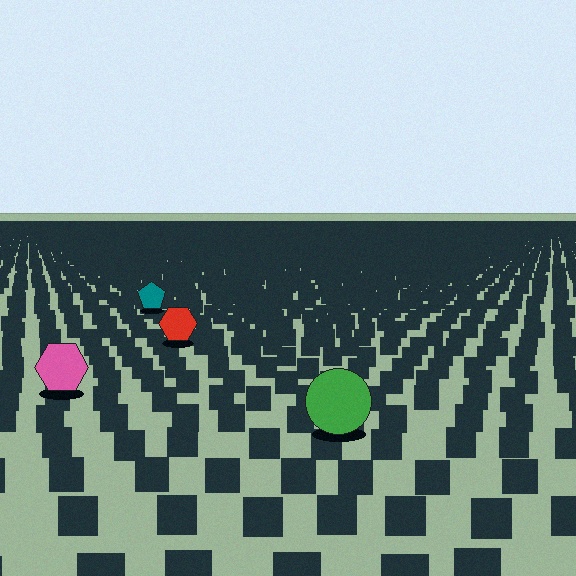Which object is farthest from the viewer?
The teal pentagon is farthest from the viewer. It appears smaller and the ground texture around it is denser.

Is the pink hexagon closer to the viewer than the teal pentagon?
Yes. The pink hexagon is closer — you can tell from the texture gradient: the ground texture is coarser near it.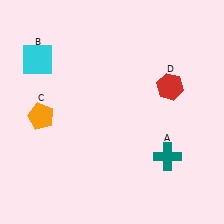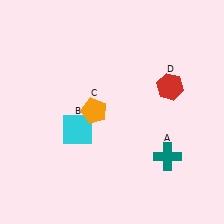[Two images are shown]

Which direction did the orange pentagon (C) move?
The orange pentagon (C) moved right.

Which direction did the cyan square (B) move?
The cyan square (B) moved down.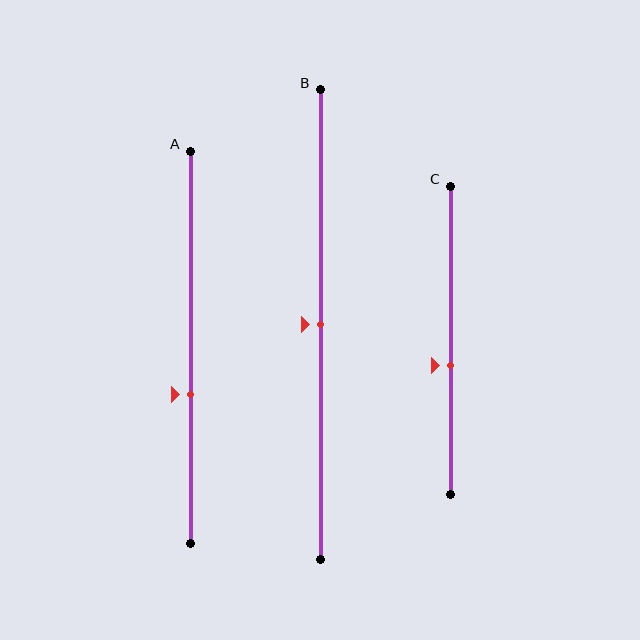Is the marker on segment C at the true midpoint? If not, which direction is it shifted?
No, the marker on segment C is shifted downward by about 8% of the segment length.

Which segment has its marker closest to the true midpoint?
Segment B has its marker closest to the true midpoint.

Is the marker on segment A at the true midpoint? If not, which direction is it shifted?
No, the marker on segment A is shifted downward by about 12% of the segment length.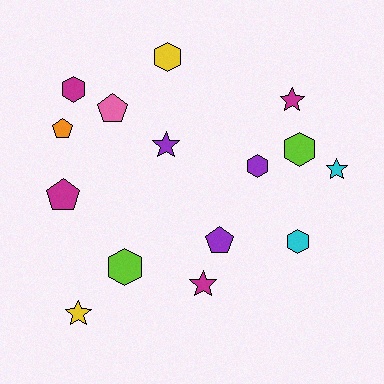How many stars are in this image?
There are 5 stars.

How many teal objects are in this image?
There are no teal objects.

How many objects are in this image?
There are 15 objects.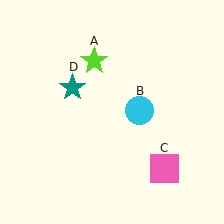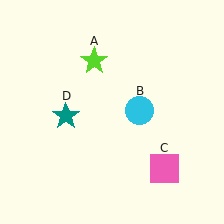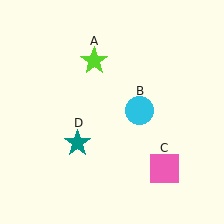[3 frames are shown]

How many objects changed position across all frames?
1 object changed position: teal star (object D).